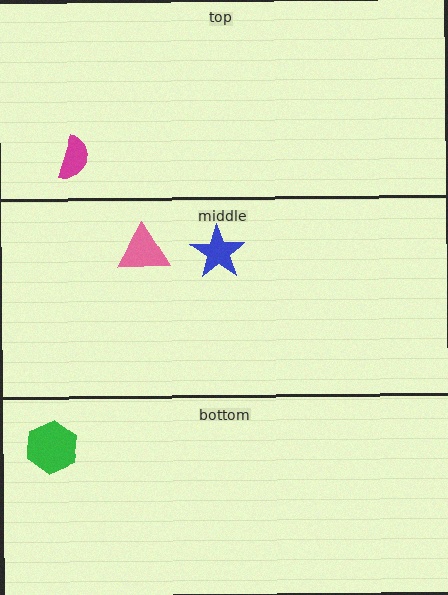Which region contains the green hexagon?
The bottom region.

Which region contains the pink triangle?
The middle region.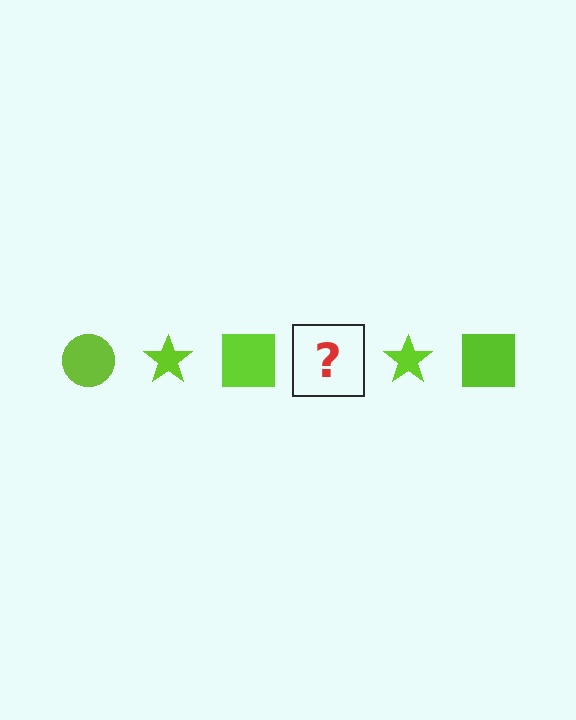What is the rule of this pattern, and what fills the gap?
The rule is that the pattern cycles through circle, star, square shapes in lime. The gap should be filled with a lime circle.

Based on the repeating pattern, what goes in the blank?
The blank should be a lime circle.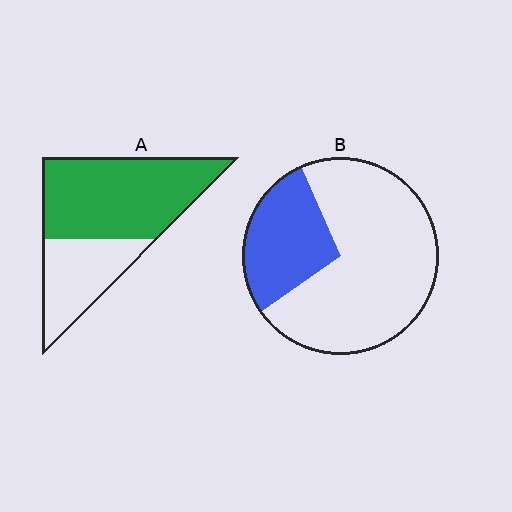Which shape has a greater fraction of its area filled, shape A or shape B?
Shape A.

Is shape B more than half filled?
No.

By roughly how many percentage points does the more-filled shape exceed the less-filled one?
By roughly 35 percentage points (A over B).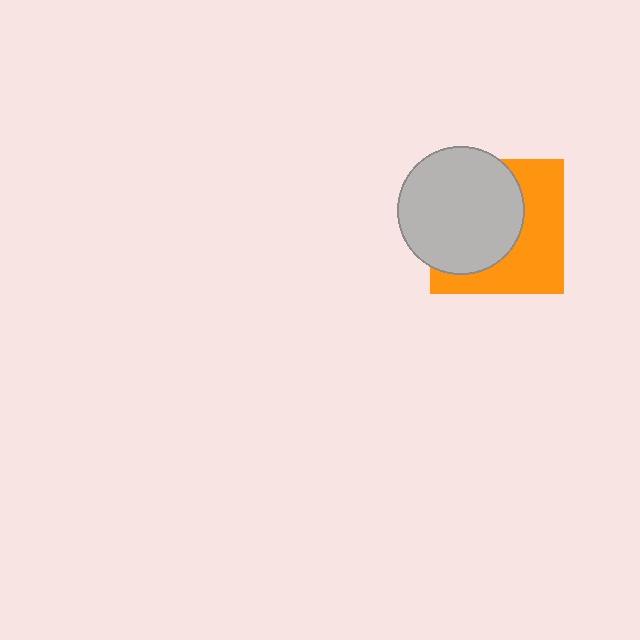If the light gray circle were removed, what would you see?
You would see the complete orange square.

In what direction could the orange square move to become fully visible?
The orange square could move right. That would shift it out from behind the light gray circle entirely.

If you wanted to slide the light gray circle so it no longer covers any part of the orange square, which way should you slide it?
Slide it left — that is the most direct way to separate the two shapes.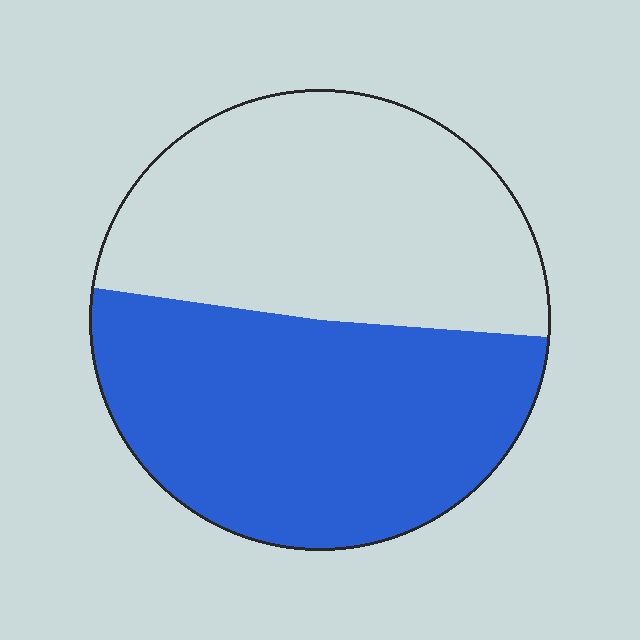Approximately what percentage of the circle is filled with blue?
Approximately 50%.